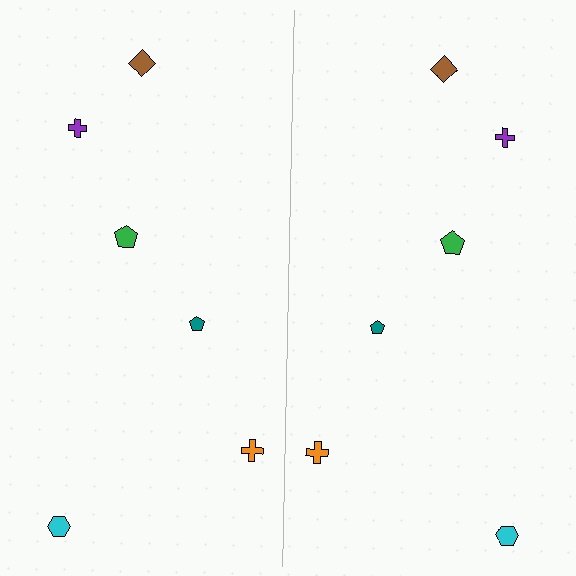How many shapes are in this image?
There are 12 shapes in this image.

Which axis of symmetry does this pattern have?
The pattern has a vertical axis of symmetry running through the center of the image.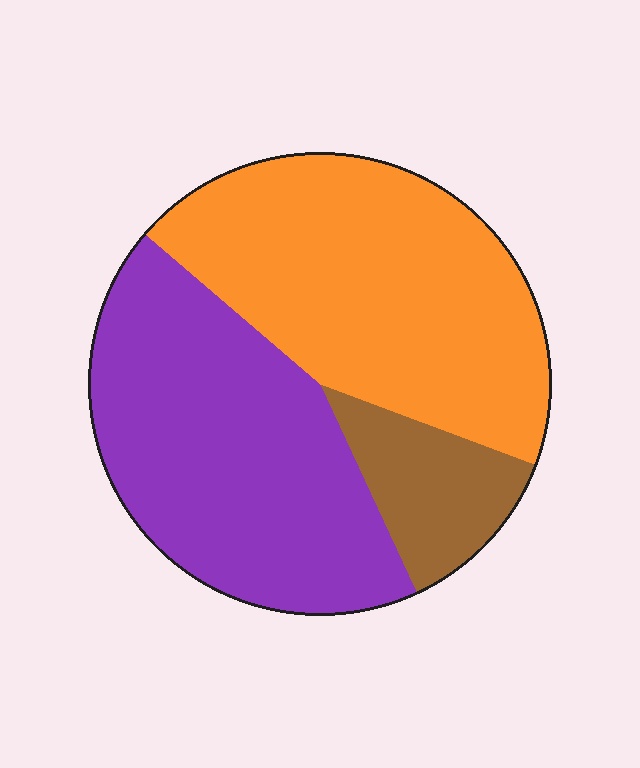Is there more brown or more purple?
Purple.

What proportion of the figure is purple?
Purple covers about 45% of the figure.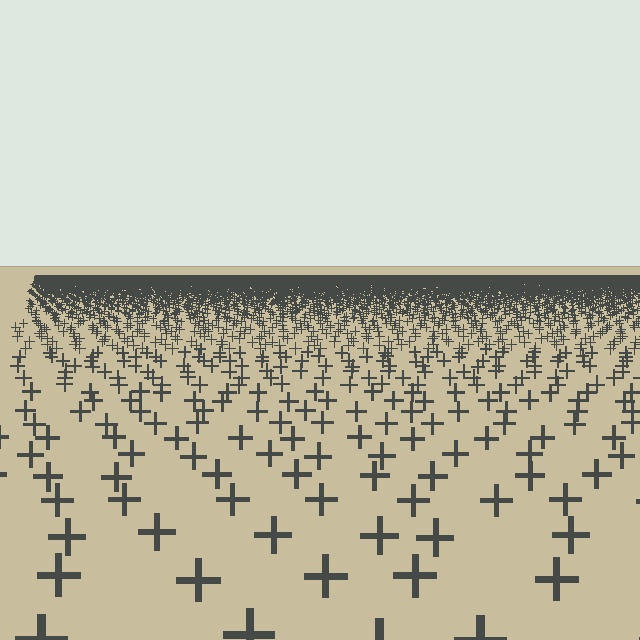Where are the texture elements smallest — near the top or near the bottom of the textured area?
Near the top.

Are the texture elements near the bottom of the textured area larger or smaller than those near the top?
Larger. Near the bottom, elements are closer to the viewer and appear at a bigger on-screen size.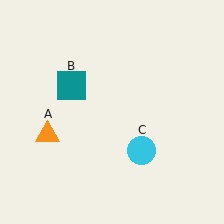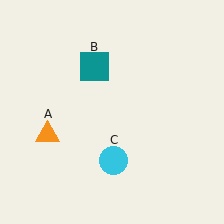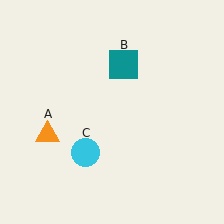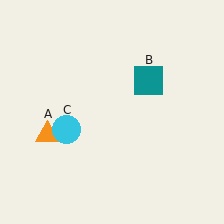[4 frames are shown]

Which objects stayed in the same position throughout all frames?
Orange triangle (object A) remained stationary.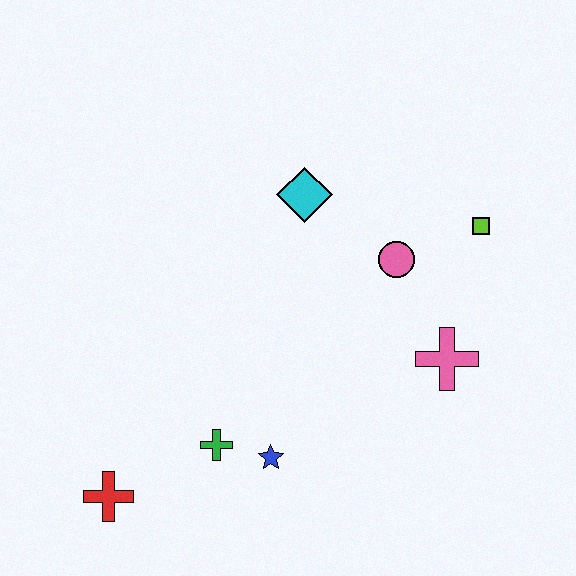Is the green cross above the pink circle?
No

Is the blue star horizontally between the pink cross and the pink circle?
No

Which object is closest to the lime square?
The pink circle is closest to the lime square.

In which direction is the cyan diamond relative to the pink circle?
The cyan diamond is to the left of the pink circle.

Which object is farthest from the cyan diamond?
The red cross is farthest from the cyan diamond.